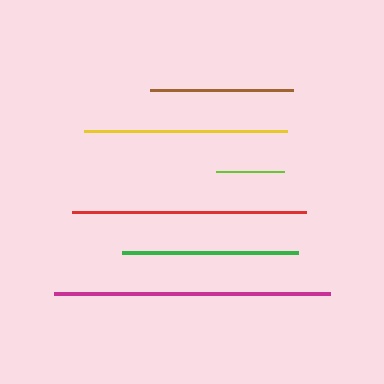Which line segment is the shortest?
The lime line is the shortest at approximately 68 pixels.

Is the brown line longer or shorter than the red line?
The red line is longer than the brown line.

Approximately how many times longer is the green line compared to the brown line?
The green line is approximately 1.2 times the length of the brown line.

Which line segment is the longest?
The magenta line is the longest at approximately 277 pixels.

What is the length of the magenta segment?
The magenta segment is approximately 277 pixels long.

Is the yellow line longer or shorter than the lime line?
The yellow line is longer than the lime line.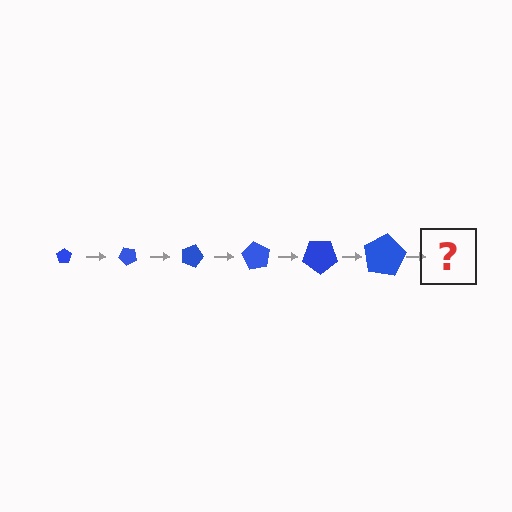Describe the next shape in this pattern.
It should be a pentagon, larger than the previous one and rotated 270 degrees from the start.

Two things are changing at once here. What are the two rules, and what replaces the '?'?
The two rules are that the pentagon grows larger each step and it rotates 45 degrees each step. The '?' should be a pentagon, larger than the previous one and rotated 270 degrees from the start.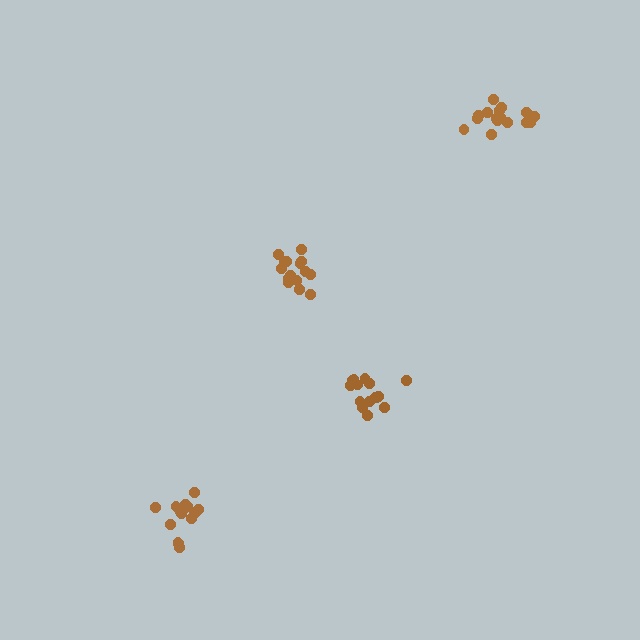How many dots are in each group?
Group 1: 15 dots, Group 2: 15 dots, Group 3: 15 dots, Group 4: 17 dots (62 total).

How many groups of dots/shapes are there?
There are 4 groups.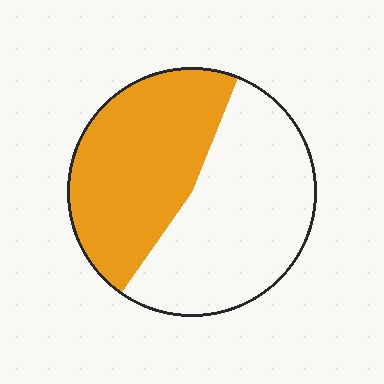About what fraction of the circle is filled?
About one half (1/2).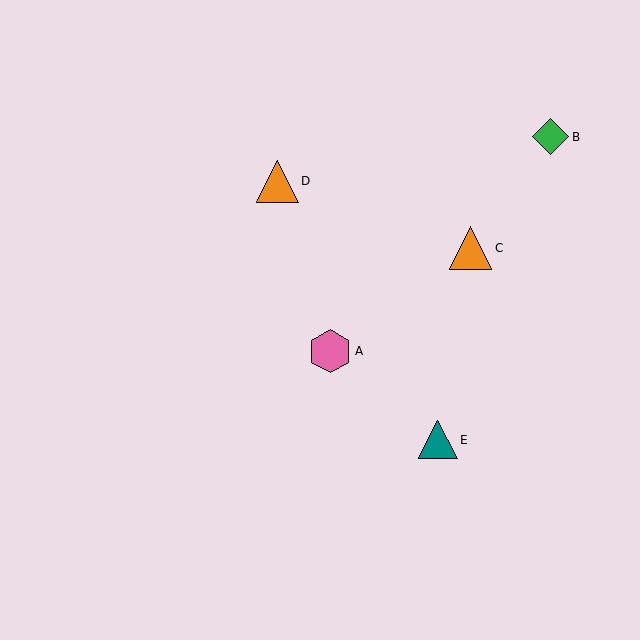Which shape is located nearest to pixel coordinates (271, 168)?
The orange triangle (labeled D) at (278, 181) is nearest to that location.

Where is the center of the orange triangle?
The center of the orange triangle is at (278, 181).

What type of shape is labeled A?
Shape A is a pink hexagon.